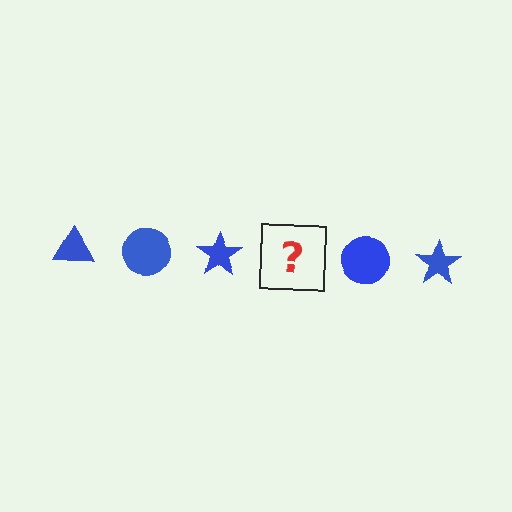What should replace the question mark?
The question mark should be replaced with a blue triangle.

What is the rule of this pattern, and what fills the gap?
The rule is that the pattern cycles through triangle, circle, star shapes in blue. The gap should be filled with a blue triangle.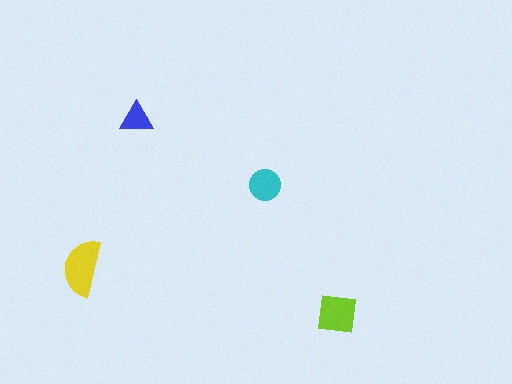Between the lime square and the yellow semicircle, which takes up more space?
The yellow semicircle.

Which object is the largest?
The yellow semicircle.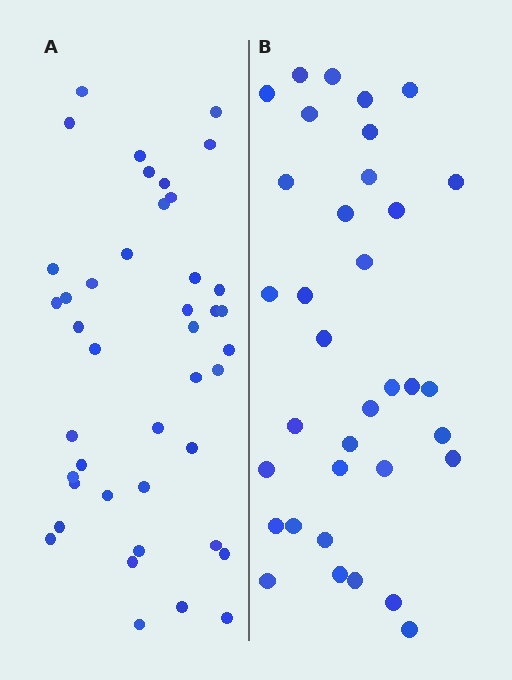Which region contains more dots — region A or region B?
Region A (the left region) has more dots.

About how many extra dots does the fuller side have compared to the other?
Region A has roughly 8 or so more dots than region B.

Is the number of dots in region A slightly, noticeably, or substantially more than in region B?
Region A has only slightly more — the two regions are fairly close. The ratio is roughly 1.2 to 1.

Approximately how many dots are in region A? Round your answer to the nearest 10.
About 40 dots. (The exact count is 42, which rounds to 40.)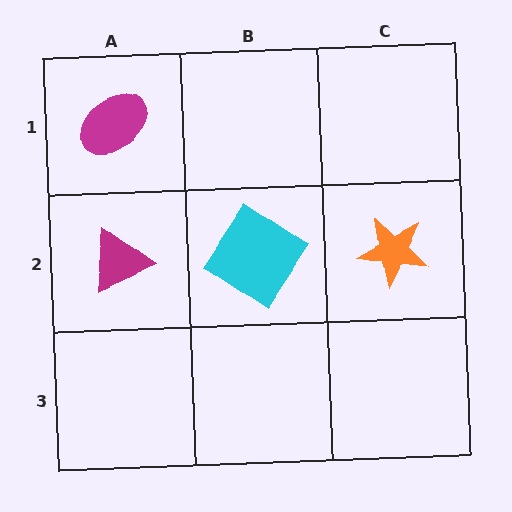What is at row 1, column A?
A magenta ellipse.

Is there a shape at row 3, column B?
No, that cell is empty.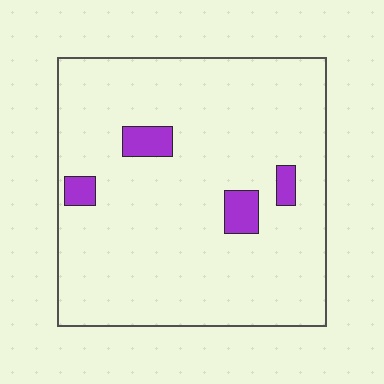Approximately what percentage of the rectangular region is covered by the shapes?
Approximately 5%.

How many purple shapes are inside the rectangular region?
4.